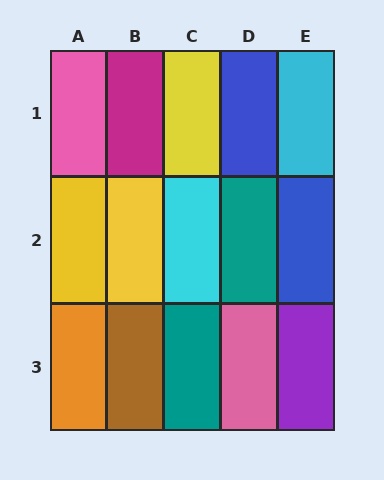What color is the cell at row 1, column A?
Pink.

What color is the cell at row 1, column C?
Yellow.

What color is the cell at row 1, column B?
Magenta.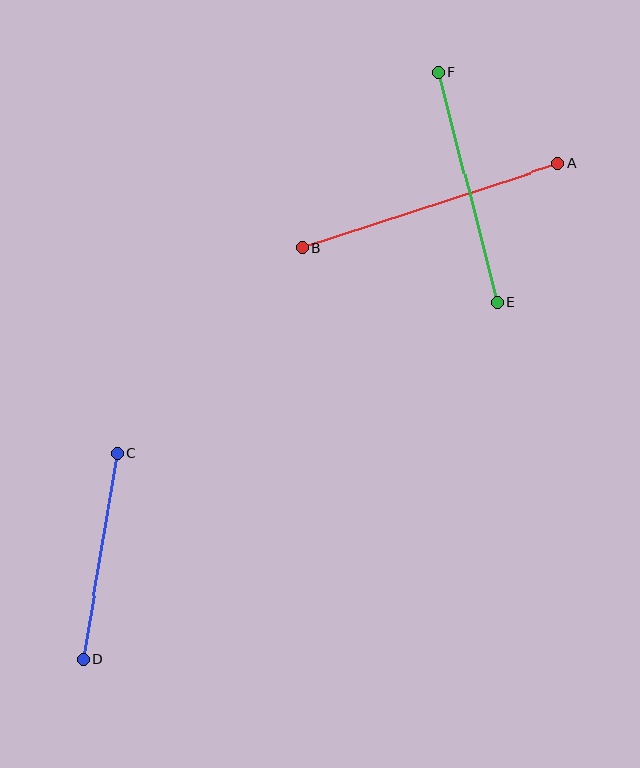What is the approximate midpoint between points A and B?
The midpoint is at approximately (430, 206) pixels.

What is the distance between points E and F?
The distance is approximately 237 pixels.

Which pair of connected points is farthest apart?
Points A and B are farthest apart.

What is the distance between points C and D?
The distance is approximately 208 pixels.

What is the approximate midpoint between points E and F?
The midpoint is at approximately (468, 187) pixels.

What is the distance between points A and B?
The distance is approximately 270 pixels.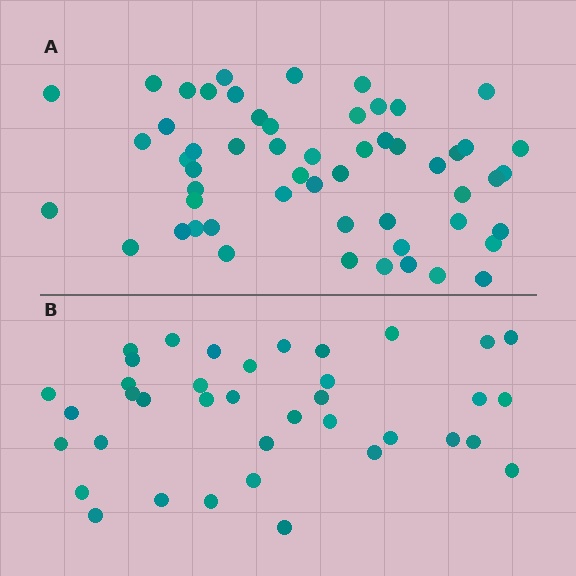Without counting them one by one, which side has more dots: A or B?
Region A (the top region) has more dots.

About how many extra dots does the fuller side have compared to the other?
Region A has approximately 15 more dots than region B.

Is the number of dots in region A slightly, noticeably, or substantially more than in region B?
Region A has noticeably more, but not dramatically so. The ratio is roughly 1.4 to 1.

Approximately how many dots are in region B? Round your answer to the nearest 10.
About 40 dots. (The exact count is 38, which rounds to 40.)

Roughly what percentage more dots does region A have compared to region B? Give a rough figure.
About 45% more.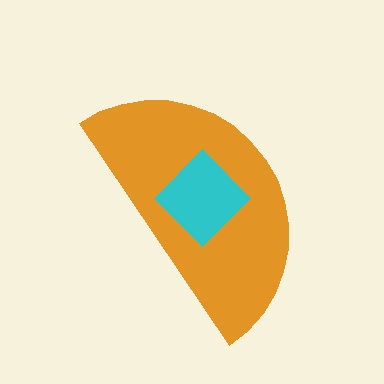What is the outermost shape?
The orange semicircle.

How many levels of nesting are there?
2.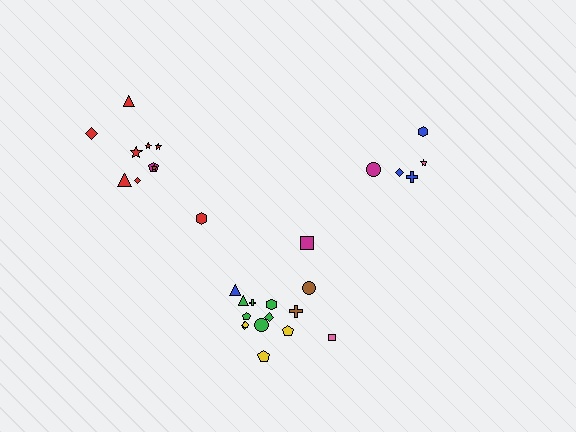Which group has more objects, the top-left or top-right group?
The top-left group.